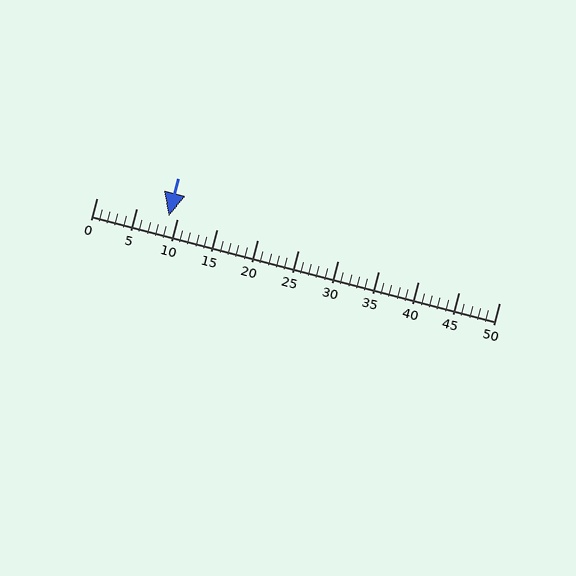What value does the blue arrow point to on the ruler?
The blue arrow points to approximately 9.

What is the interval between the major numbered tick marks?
The major tick marks are spaced 5 units apart.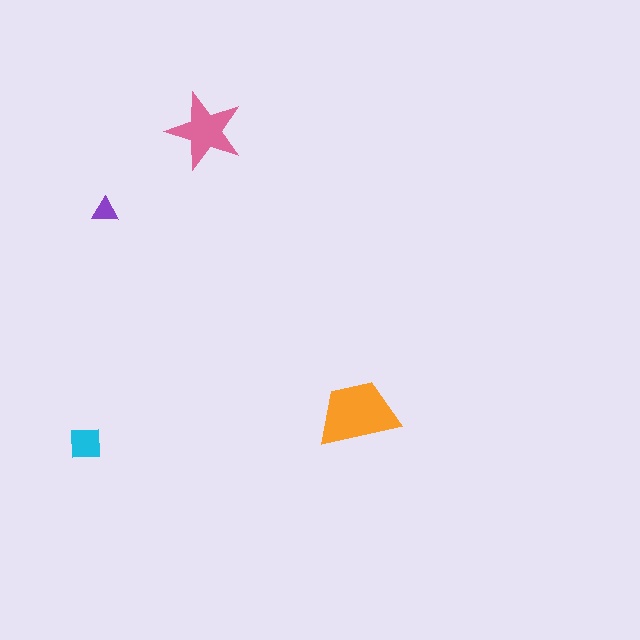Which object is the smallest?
The purple triangle.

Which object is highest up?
The pink star is topmost.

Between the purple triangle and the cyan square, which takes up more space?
The cyan square.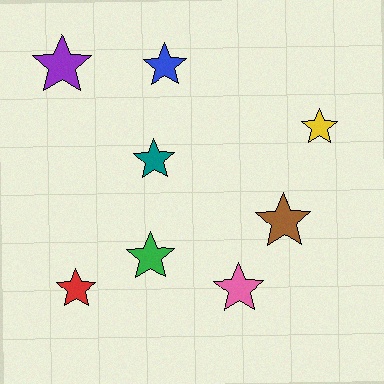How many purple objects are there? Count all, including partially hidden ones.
There is 1 purple object.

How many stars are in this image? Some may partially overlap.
There are 8 stars.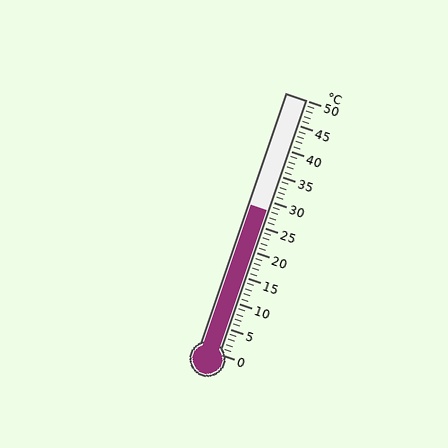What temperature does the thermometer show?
The thermometer shows approximately 28°C.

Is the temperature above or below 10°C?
The temperature is above 10°C.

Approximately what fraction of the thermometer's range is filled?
The thermometer is filled to approximately 55% of its range.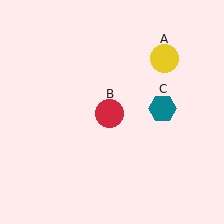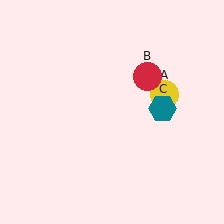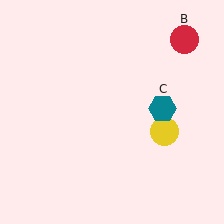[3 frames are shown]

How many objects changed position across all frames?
2 objects changed position: yellow circle (object A), red circle (object B).